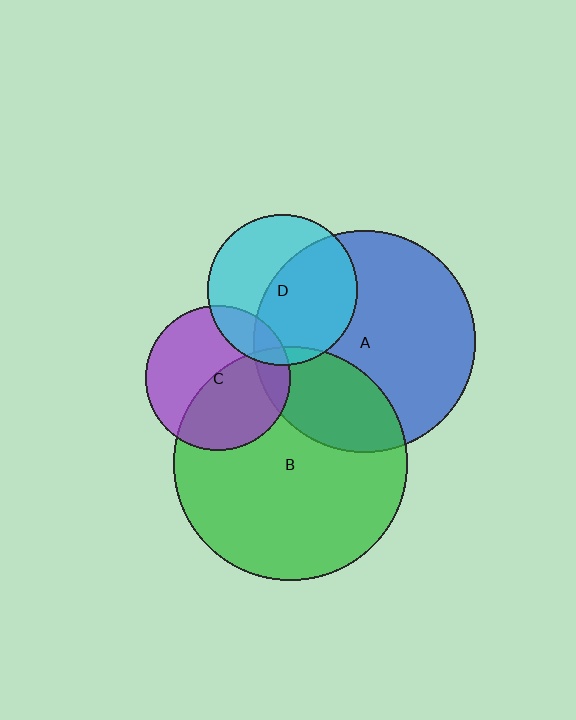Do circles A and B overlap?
Yes.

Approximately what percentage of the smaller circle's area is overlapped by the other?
Approximately 25%.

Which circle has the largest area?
Circle B (green).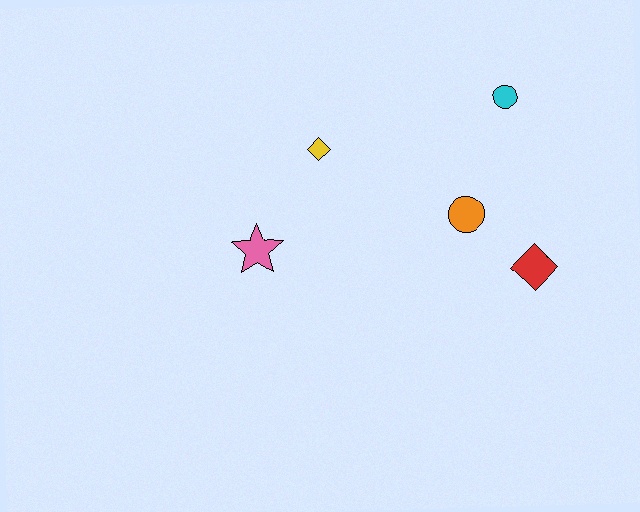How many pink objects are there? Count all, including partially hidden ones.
There is 1 pink object.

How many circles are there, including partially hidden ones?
There are 2 circles.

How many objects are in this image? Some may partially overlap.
There are 5 objects.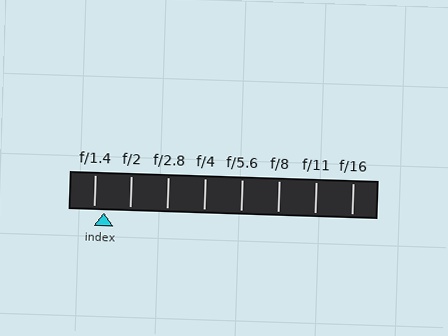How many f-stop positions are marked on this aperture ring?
There are 8 f-stop positions marked.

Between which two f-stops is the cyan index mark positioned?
The index mark is between f/1.4 and f/2.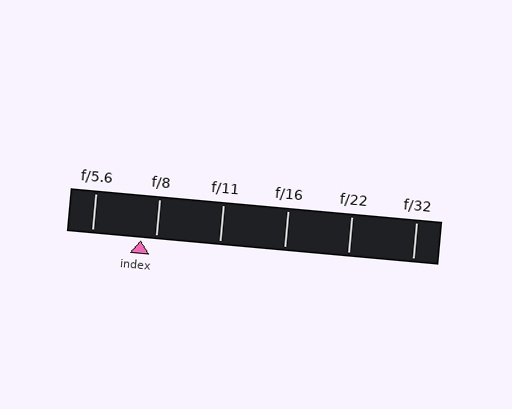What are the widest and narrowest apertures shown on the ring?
The widest aperture shown is f/5.6 and the narrowest is f/32.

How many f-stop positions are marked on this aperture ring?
There are 6 f-stop positions marked.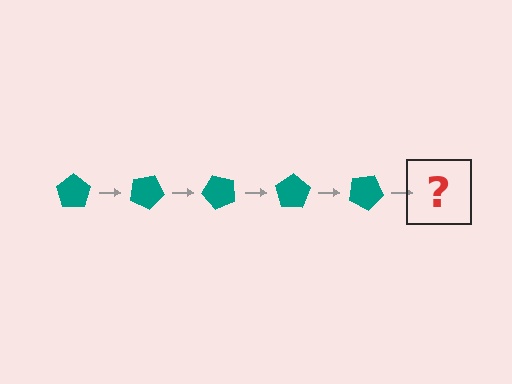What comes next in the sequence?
The next element should be a teal pentagon rotated 125 degrees.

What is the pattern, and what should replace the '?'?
The pattern is that the pentagon rotates 25 degrees each step. The '?' should be a teal pentagon rotated 125 degrees.